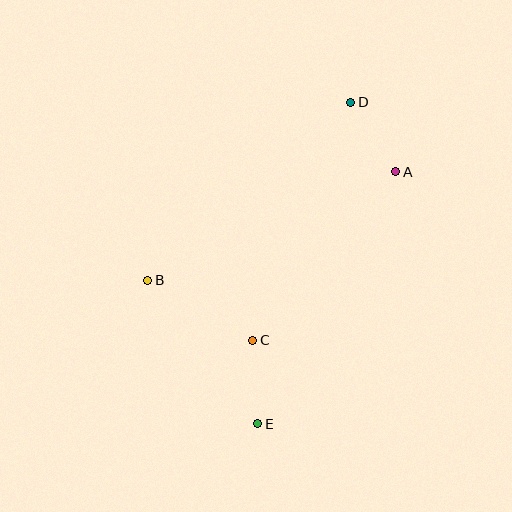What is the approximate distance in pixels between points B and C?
The distance between B and C is approximately 121 pixels.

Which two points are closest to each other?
Points A and D are closest to each other.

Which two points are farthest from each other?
Points D and E are farthest from each other.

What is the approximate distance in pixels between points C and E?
The distance between C and E is approximately 83 pixels.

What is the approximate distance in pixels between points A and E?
The distance between A and E is approximately 287 pixels.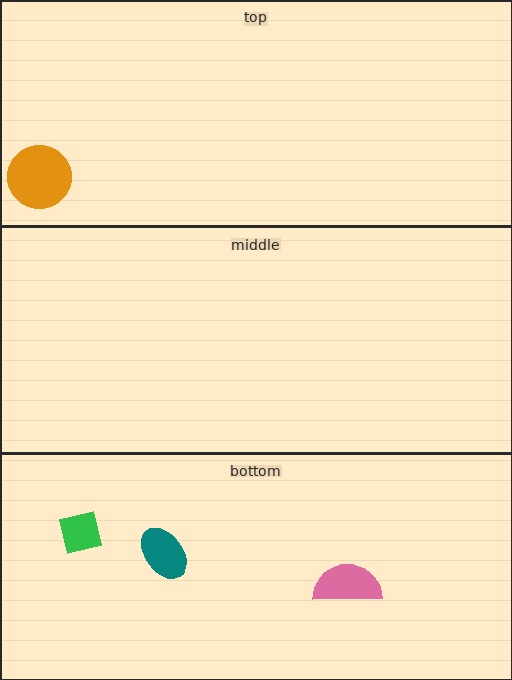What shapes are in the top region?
The orange circle.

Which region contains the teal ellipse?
The bottom region.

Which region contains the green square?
The bottom region.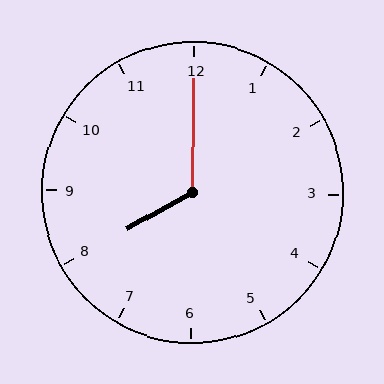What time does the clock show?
8:00.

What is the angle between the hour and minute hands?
Approximately 120 degrees.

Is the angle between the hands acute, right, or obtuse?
It is obtuse.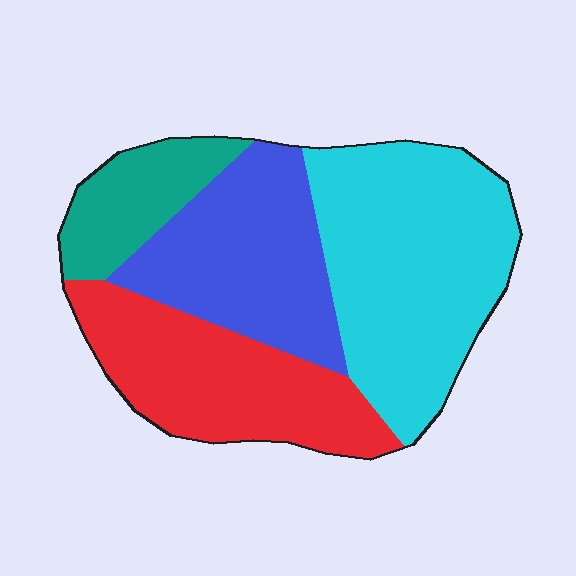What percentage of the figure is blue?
Blue covers 25% of the figure.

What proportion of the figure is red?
Red takes up about one quarter (1/4) of the figure.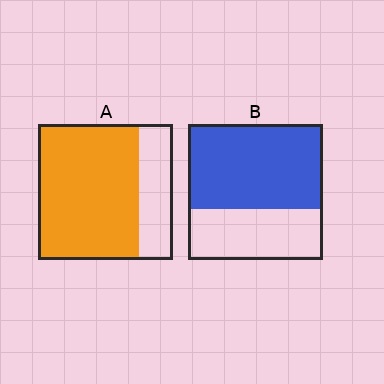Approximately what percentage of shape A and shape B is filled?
A is approximately 75% and B is approximately 60%.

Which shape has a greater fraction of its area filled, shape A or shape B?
Shape A.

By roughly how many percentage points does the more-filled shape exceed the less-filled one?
By roughly 10 percentage points (A over B).